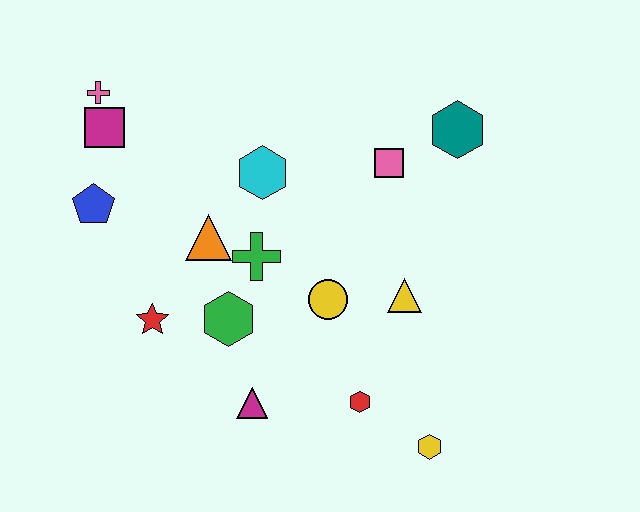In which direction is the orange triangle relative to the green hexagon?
The orange triangle is above the green hexagon.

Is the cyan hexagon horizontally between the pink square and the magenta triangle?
Yes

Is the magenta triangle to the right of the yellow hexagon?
No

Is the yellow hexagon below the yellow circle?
Yes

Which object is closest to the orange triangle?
The green cross is closest to the orange triangle.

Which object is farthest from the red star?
The teal hexagon is farthest from the red star.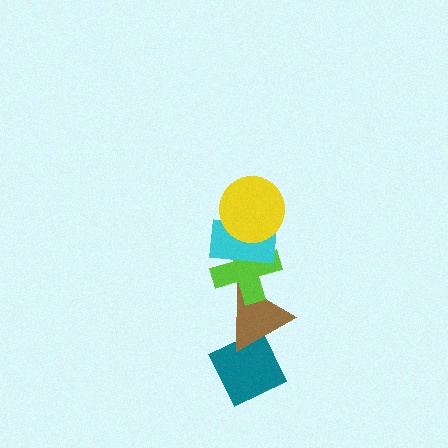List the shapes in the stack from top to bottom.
From top to bottom: the yellow circle, the cyan rectangle, the lime cross, the brown triangle, the teal diamond.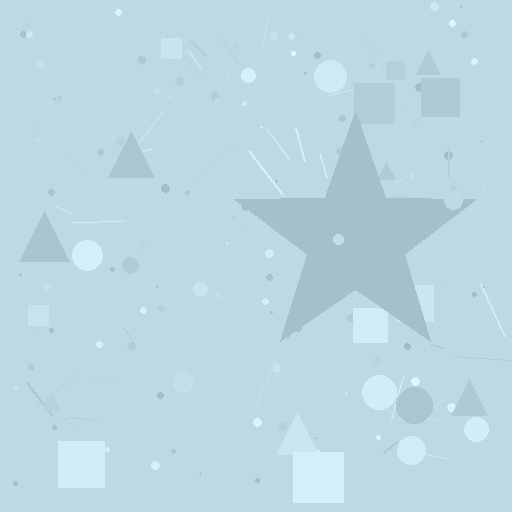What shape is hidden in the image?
A star is hidden in the image.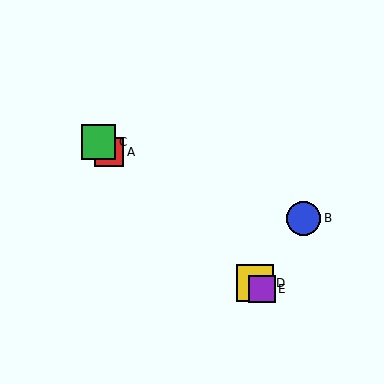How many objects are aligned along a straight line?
4 objects (A, C, D, E) are aligned along a straight line.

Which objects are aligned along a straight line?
Objects A, C, D, E are aligned along a straight line.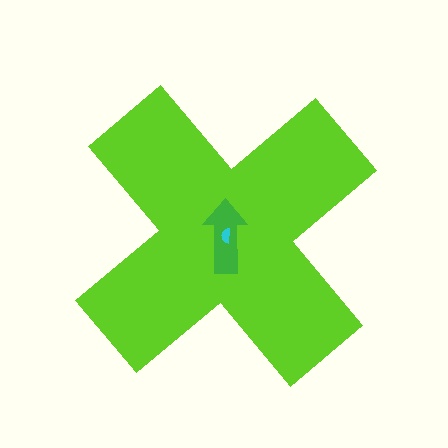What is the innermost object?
The cyan semicircle.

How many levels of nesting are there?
3.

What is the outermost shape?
The lime cross.